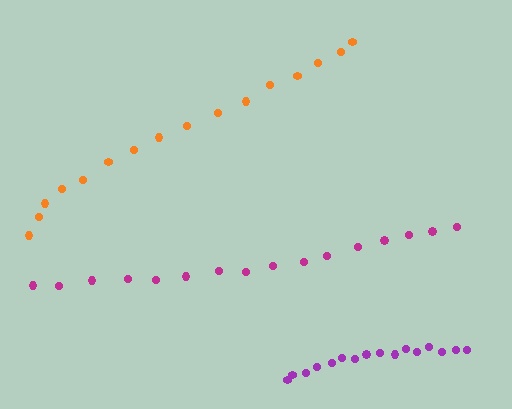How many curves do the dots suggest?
There are 3 distinct paths.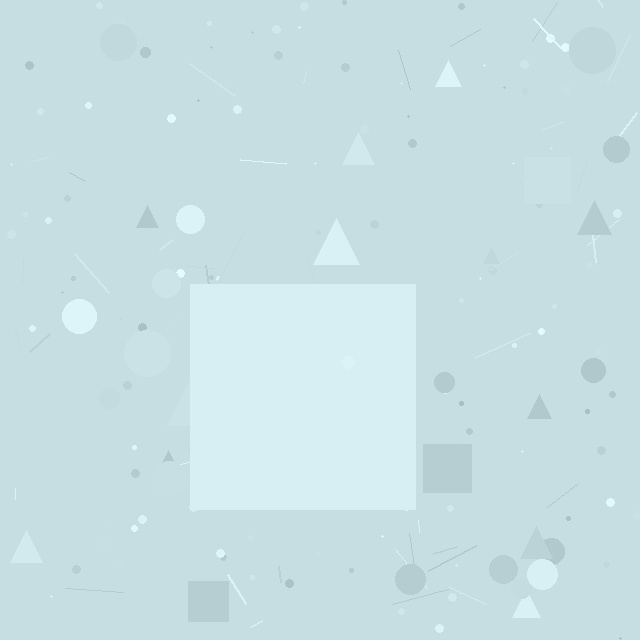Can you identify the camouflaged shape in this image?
The camouflaged shape is a square.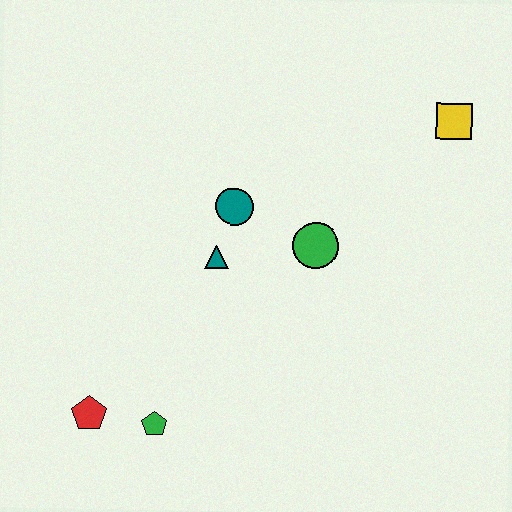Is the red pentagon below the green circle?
Yes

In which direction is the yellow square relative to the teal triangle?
The yellow square is to the right of the teal triangle.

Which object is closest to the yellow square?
The green circle is closest to the yellow square.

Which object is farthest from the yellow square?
The red pentagon is farthest from the yellow square.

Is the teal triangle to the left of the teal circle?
Yes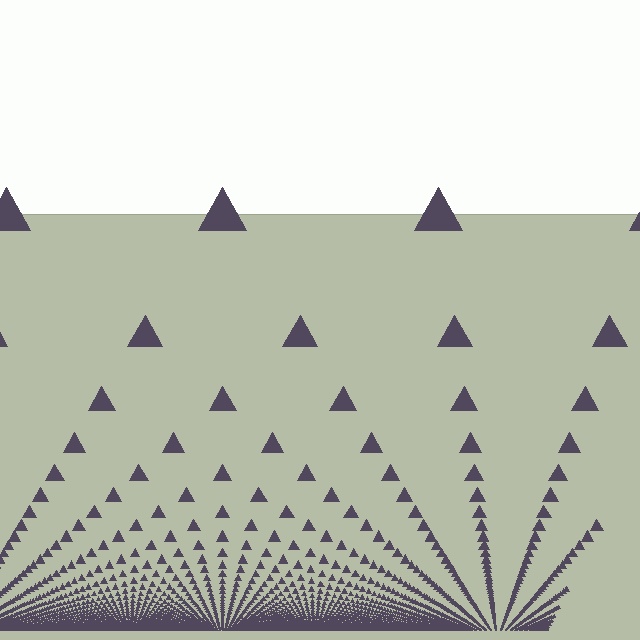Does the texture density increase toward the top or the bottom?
Density increases toward the bottom.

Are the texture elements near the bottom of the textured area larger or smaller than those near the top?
Smaller. The gradient is inverted — elements near the bottom are smaller and denser.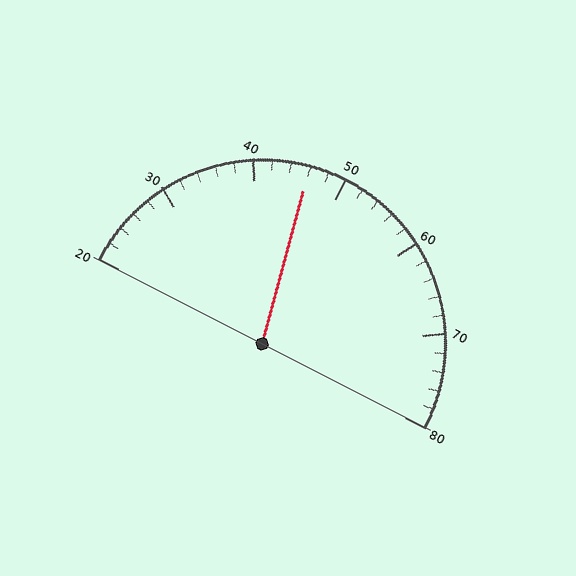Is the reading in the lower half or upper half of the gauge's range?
The reading is in the lower half of the range (20 to 80).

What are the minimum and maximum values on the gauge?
The gauge ranges from 20 to 80.